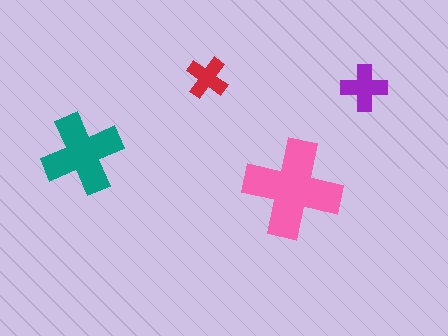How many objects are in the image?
There are 4 objects in the image.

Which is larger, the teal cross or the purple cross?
The teal one.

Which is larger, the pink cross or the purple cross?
The pink one.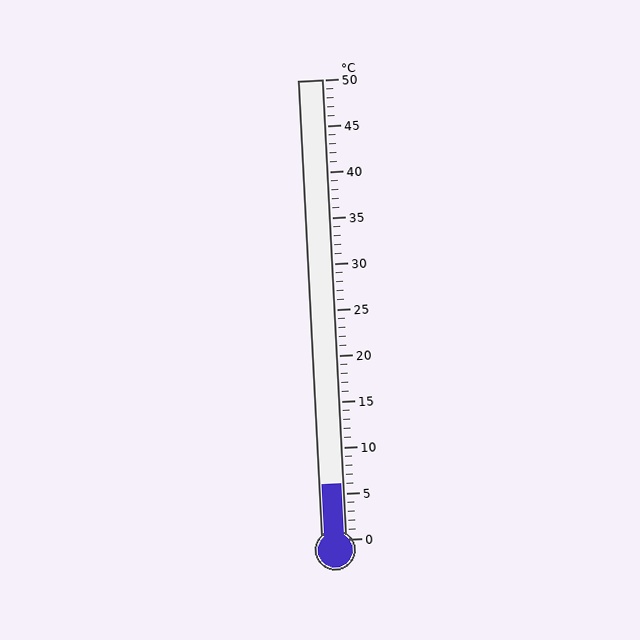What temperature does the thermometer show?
The thermometer shows approximately 6°C.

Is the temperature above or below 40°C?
The temperature is below 40°C.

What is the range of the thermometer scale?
The thermometer scale ranges from 0°C to 50°C.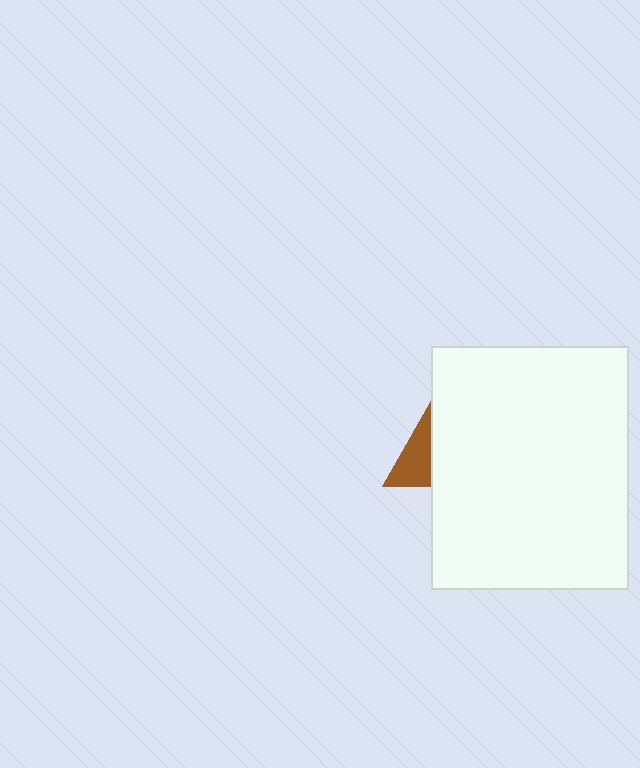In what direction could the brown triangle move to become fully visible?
The brown triangle could move left. That would shift it out from behind the white rectangle entirely.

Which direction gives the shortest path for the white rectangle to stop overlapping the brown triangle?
Moving right gives the shortest separation.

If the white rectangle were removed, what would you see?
You would see the complete brown triangle.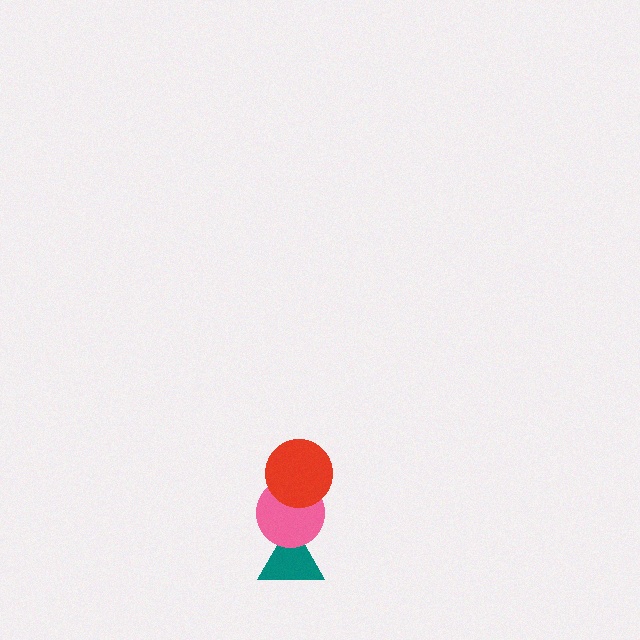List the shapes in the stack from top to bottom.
From top to bottom: the red circle, the pink circle, the teal triangle.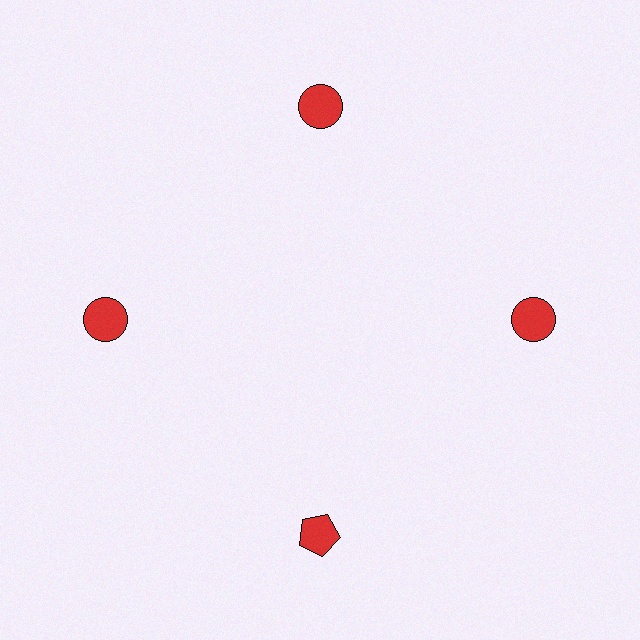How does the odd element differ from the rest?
It has a different shape: pentagon instead of circle.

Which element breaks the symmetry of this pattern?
The red pentagon at roughly the 6 o'clock position breaks the symmetry. All other shapes are red circles.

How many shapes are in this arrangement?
There are 4 shapes arranged in a ring pattern.